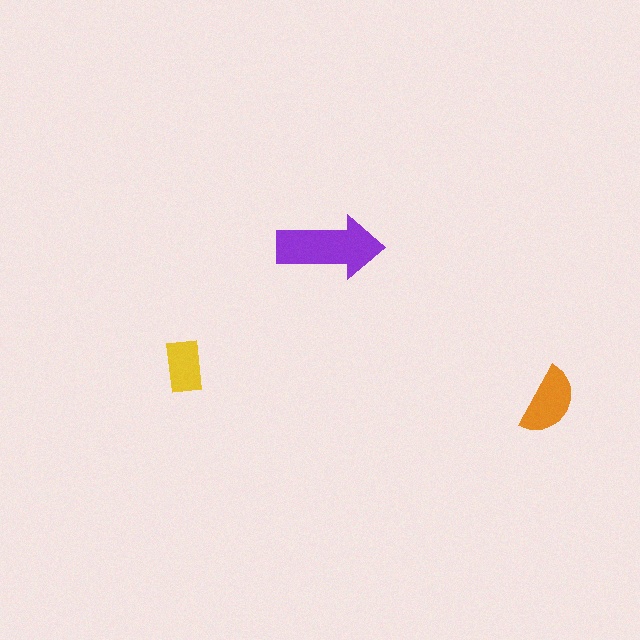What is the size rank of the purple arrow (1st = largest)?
1st.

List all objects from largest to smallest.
The purple arrow, the orange semicircle, the yellow rectangle.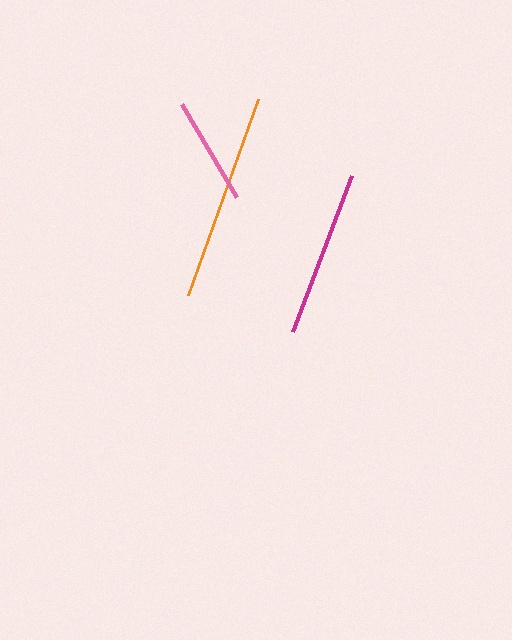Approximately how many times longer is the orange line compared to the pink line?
The orange line is approximately 1.9 times the length of the pink line.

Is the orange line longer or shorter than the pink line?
The orange line is longer than the pink line.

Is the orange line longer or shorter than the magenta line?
The orange line is longer than the magenta line.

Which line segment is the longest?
The orange line is the longest at approximately 208 pixels.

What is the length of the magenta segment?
The magenta segment is approximately 167 pixels long.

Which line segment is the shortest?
The pink line is the shortest at approximately 108 pixels.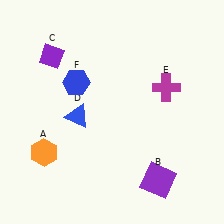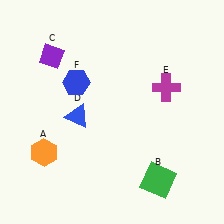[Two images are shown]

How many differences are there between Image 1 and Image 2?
There is 1 difference between the two images.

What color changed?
The square (B) changed from purple in Image 1 to green in Image 2.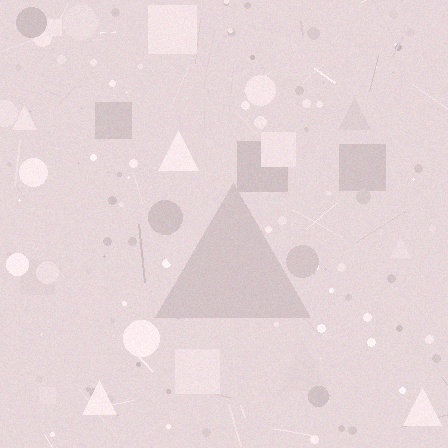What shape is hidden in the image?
A triangle is hidden in the image.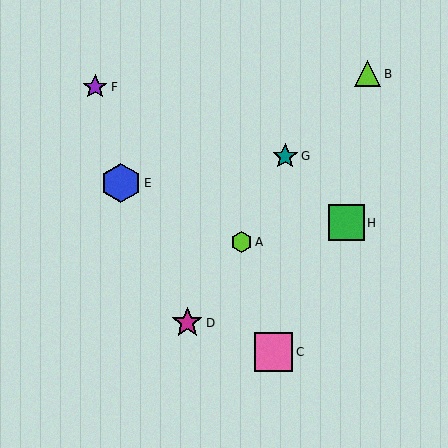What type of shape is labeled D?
Shape D is a magenta star.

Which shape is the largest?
The blue hexagon (labeled E) is the largest.